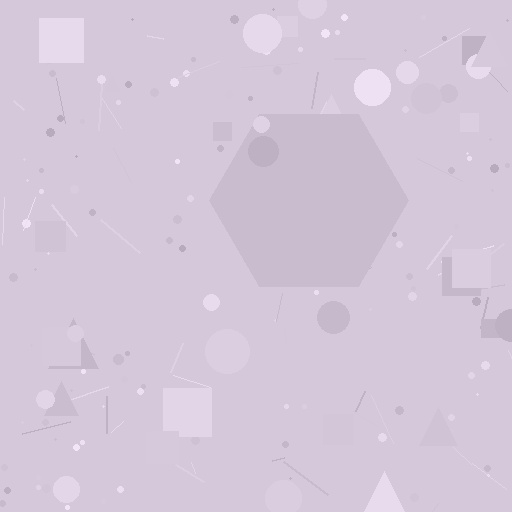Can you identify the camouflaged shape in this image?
The camouflaged shape is a hexagon.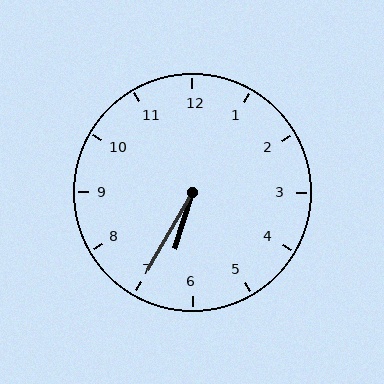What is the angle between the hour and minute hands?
Approximately 12 degrees.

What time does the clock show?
6:35.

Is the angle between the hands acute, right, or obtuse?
It is acute.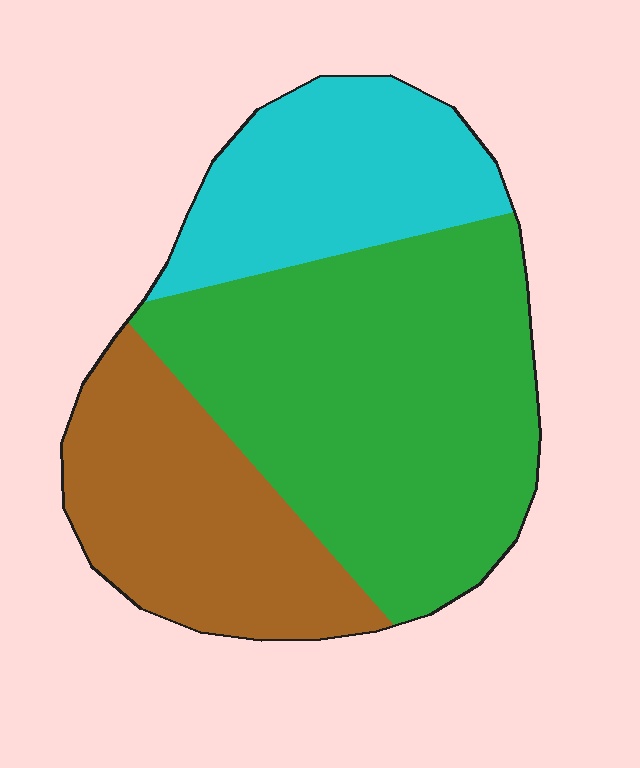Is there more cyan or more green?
Green.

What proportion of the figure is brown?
Brown covers 27% of the figure.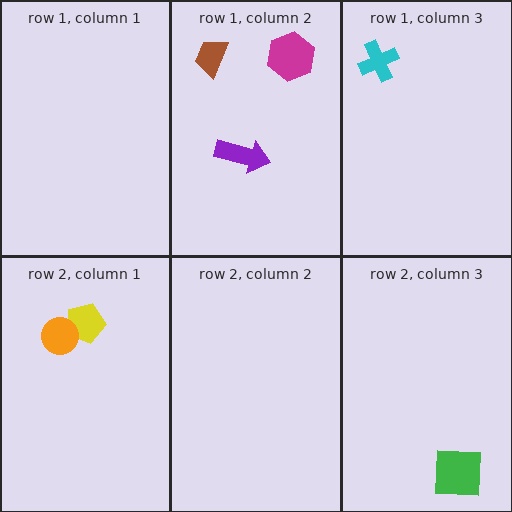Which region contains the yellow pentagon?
The row 2, column 1 region.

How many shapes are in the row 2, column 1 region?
2.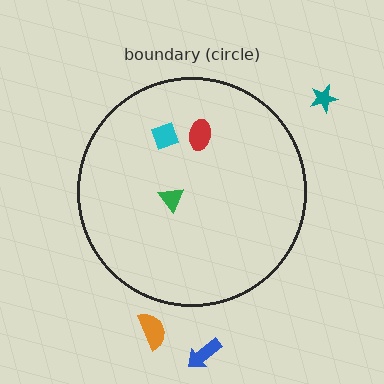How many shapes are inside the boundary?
3 inside, 3 outside.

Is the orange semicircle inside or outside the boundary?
Outside.